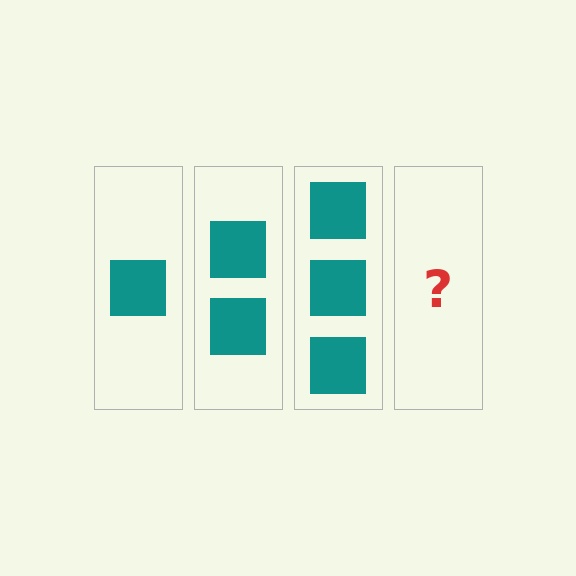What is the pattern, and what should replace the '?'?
The pattern is that each step adds one more square. The '?' should be 4 squares.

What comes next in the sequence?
The next element should be 4 squares.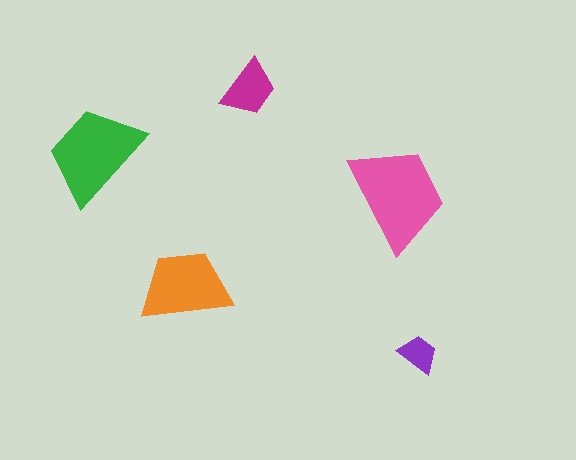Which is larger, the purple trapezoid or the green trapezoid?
The green one.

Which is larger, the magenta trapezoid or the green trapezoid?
The green one.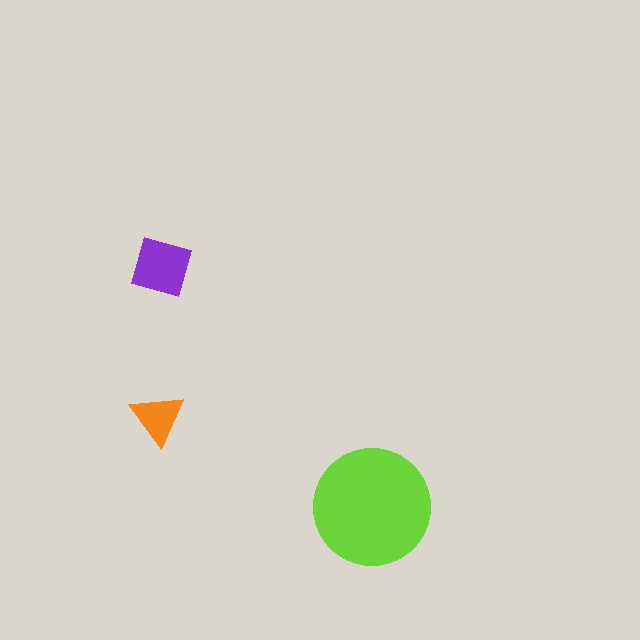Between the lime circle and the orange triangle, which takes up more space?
The lime circle.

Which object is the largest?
The lime circle.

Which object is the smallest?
The orange triangle.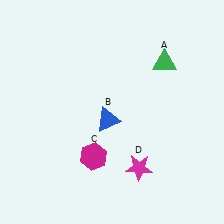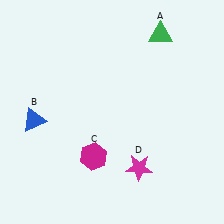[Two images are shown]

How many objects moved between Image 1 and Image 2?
2 objects moved between the two images.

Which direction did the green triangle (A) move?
The green triangle (A) moved up.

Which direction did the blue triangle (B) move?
The blue triangle (B) moved left.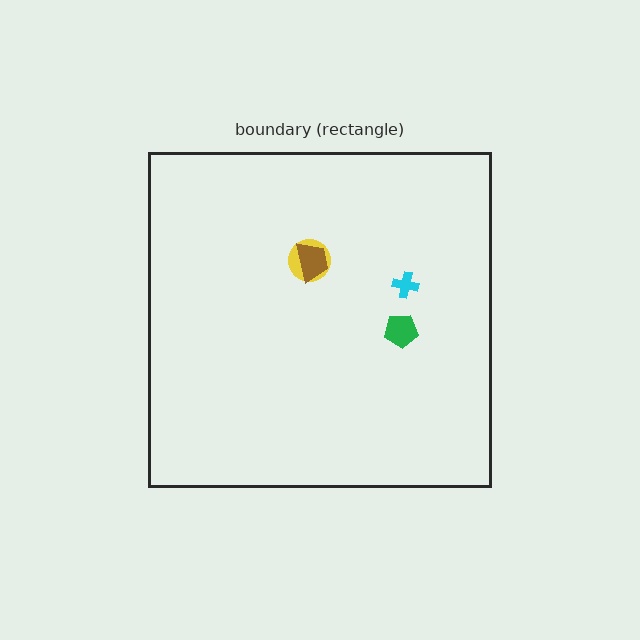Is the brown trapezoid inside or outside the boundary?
Inside.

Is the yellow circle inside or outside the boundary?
Inside.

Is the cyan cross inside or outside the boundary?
Inside.